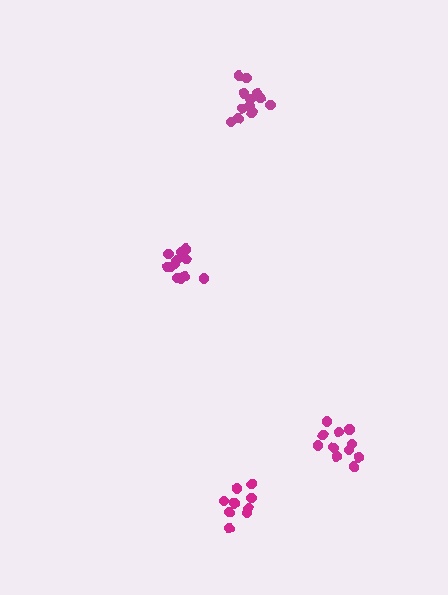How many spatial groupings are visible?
There are 4 spatial groupings.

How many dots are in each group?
Group 1: 11 dots, Group 2: 13 dots, Group 3: 12 dots, Group 4: 9 dots (45 total).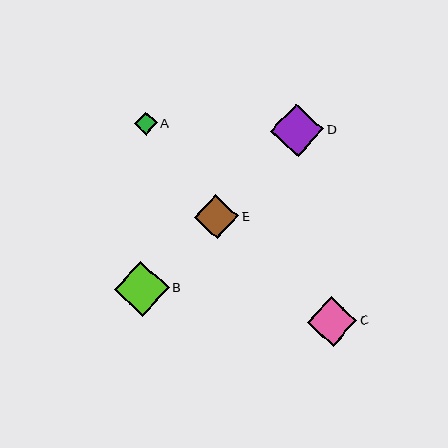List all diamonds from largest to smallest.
From largest to smallest: B, D, C, E, A.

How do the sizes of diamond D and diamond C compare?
Diamond D and diamond C are approximately the same size.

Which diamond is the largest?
Diamond B is the largest with a size of approximately 55 pixels.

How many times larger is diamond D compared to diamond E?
Diamond D is approximately 1.2 times the size of diamond E.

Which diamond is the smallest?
Diamond A is the smallest with a size of approximately 23 pixels.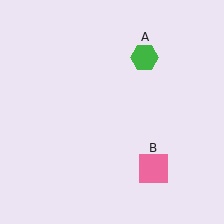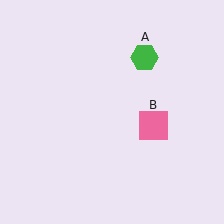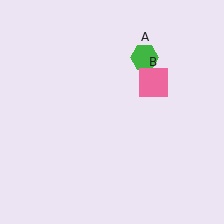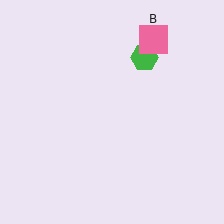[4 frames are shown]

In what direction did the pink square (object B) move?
The pink square (object B) moved up.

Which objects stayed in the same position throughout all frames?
Green hexagon (object A) remained stationary.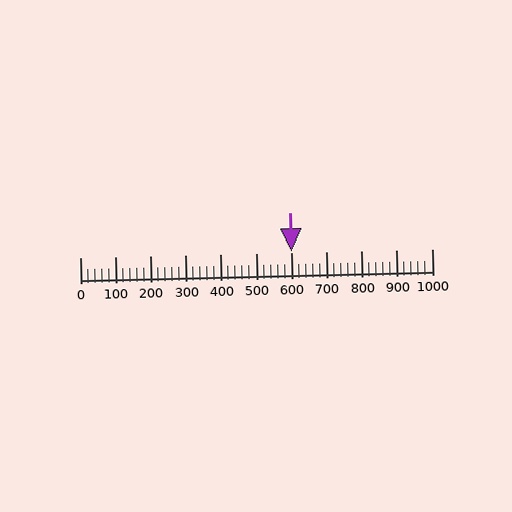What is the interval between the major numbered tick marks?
The major tick marks are spaced 100 units apart.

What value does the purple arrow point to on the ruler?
The purple arrow points to approximately 602.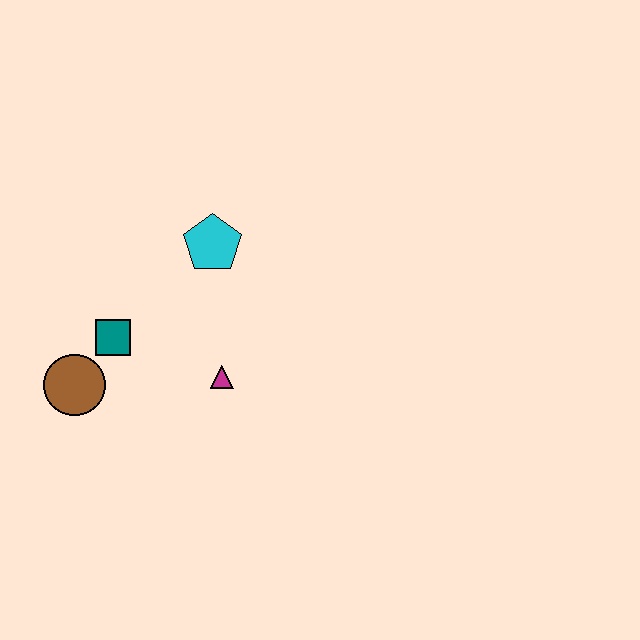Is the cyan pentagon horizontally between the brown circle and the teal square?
No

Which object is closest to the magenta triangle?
The teal square is closest to the magenta triangle.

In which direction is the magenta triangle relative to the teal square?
The magenta triangle is to the right of the teal square.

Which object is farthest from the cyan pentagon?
The brown circle is farthest from the cyan pentagon.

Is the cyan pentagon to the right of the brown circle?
Yes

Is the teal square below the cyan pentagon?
Yes